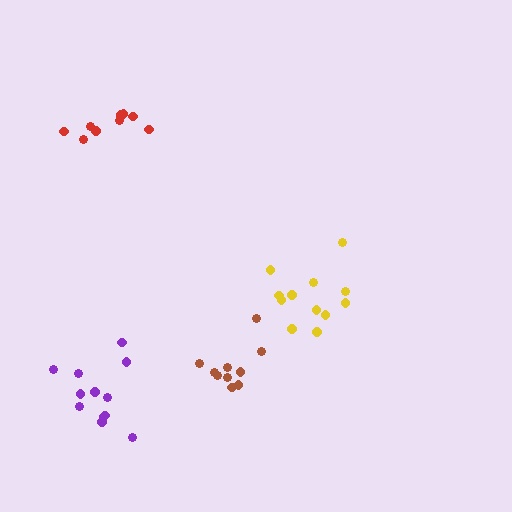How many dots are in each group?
Group 1: 10 dots, Group 2: 9 dots, Group 3: 12 dots, Group 4: 12 dots (43 total).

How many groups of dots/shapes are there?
There are 4 groups.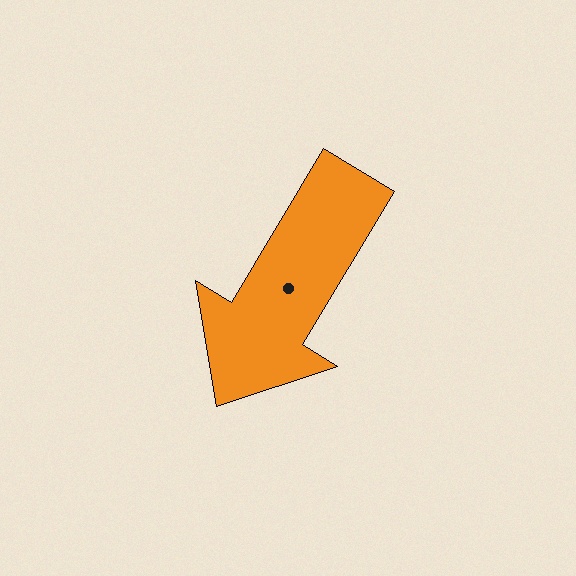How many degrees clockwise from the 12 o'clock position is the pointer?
Approximately 211 degrees.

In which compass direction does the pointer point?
Southwest.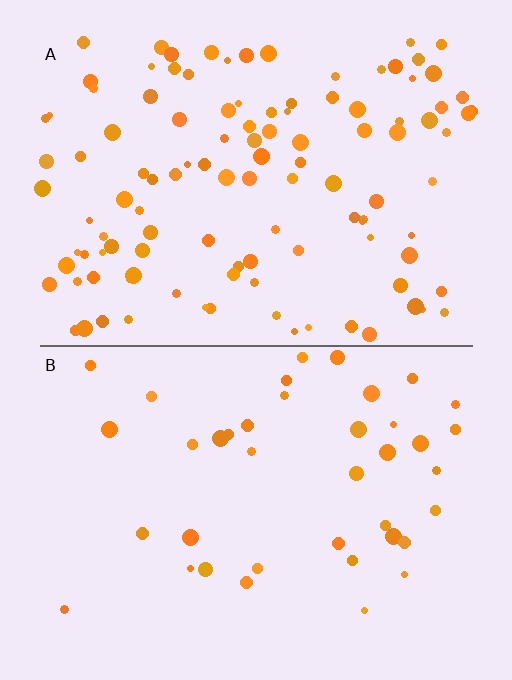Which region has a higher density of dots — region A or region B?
A (the top).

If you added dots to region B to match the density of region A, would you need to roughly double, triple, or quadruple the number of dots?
Approximately triple.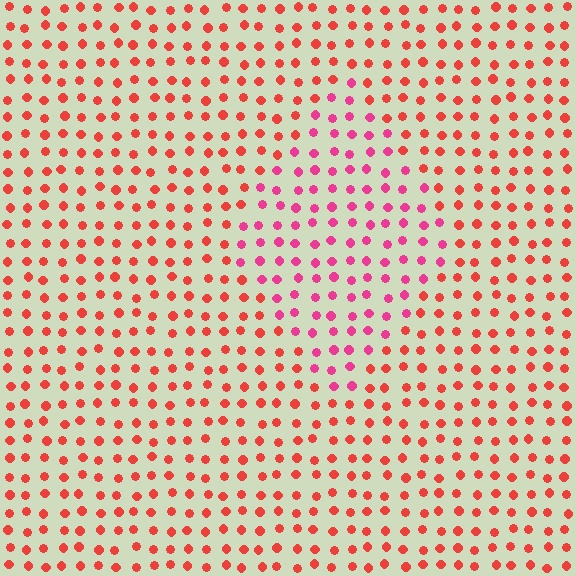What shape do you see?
I see a diamond.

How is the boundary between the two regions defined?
The boundary is defined purely by a slight shift in hue (about 33 degrees). Spacing, size, and orientation are identical on both sides.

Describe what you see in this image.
The image is filled with small red elements in a uniform arrangement. A diamond-shaped region is visible where the elements are tinted to a slightly different hue, forming a subtle color boundary.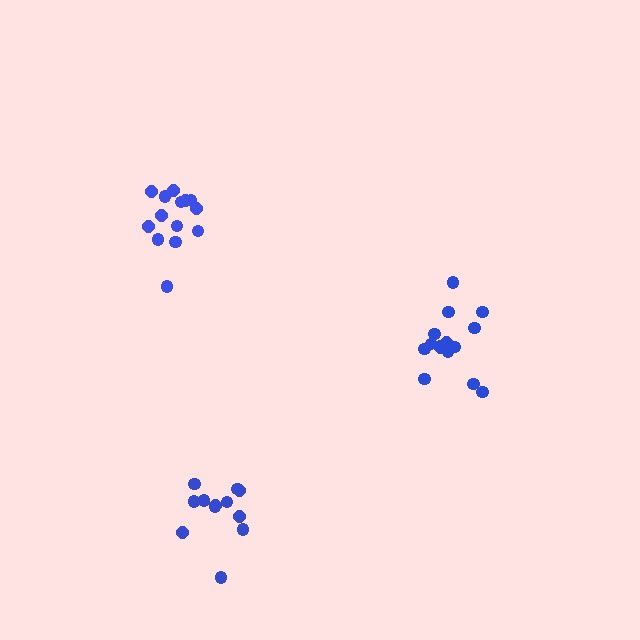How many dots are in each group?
Group 1: 15 dots, Group 2: 14 dots, Group 3: 13 dots (42 total).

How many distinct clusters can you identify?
There are 3 distinct clusters.